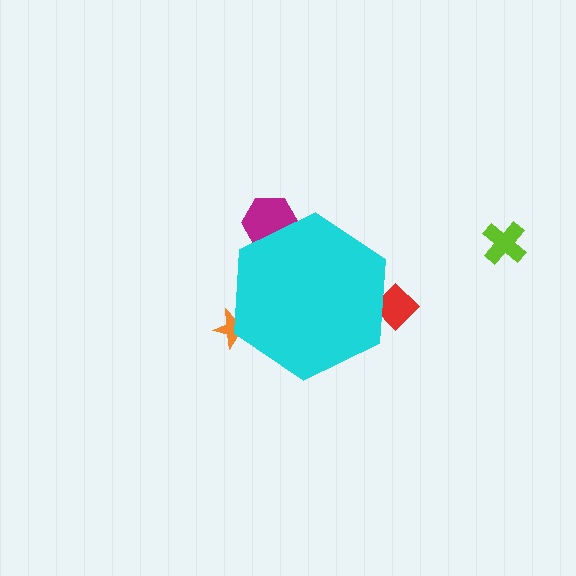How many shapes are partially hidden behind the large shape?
3 shapes are partially hidden.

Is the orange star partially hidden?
Yes, the orange star is partially hidden behind the cyan hexagon.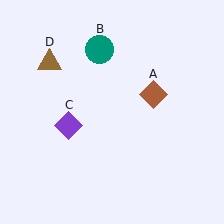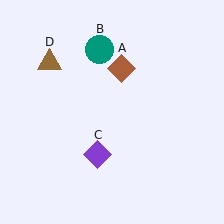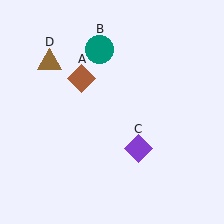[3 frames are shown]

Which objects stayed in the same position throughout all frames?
Teal circle (object B) and brown triangle (object D) remained stationary.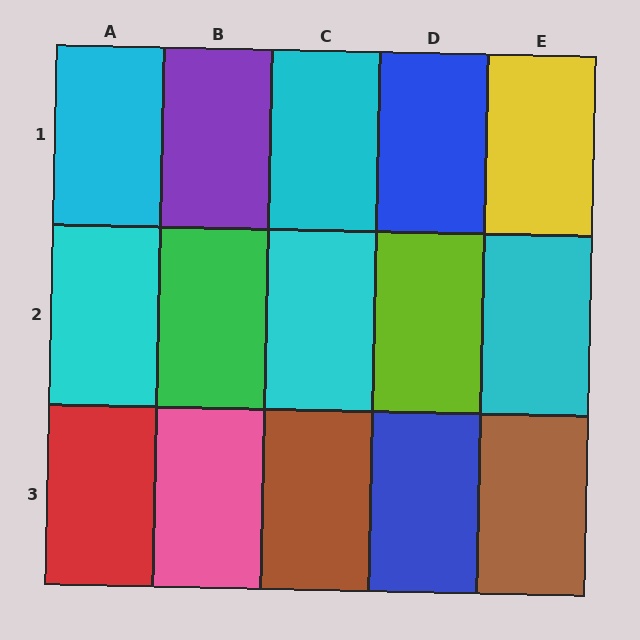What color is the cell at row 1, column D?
Blue.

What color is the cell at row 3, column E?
Brown.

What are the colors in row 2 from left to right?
Cyan, green, cyan, lime, cyan.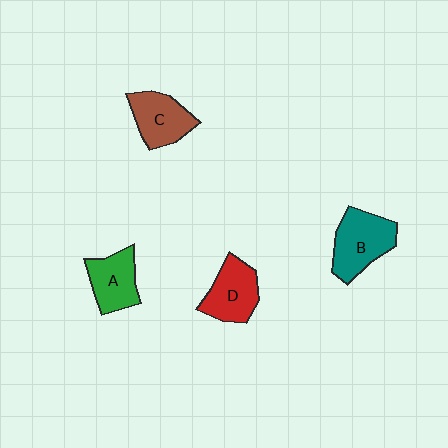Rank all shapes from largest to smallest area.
From largest to smallest: B (teal), D (red), C (brown), A (green).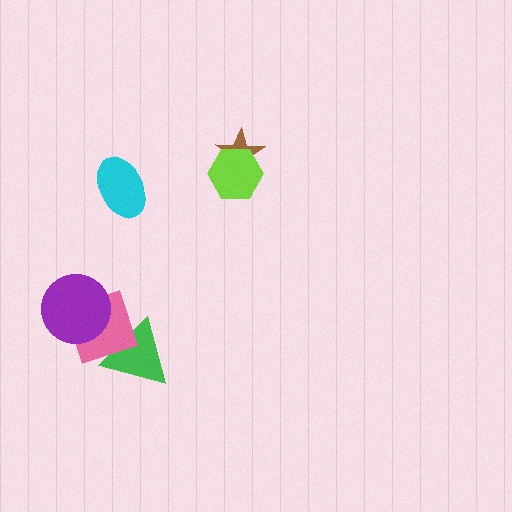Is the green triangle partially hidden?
Yes, it is partially covered by another shape.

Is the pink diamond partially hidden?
Yes, it is partially covered by another shape.